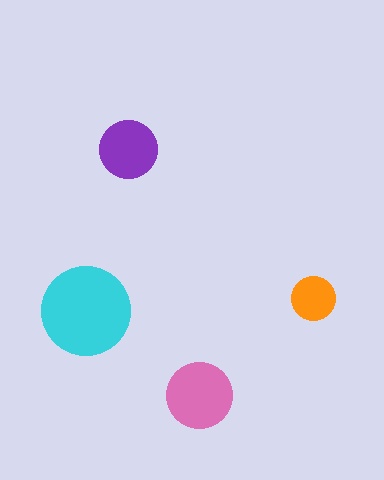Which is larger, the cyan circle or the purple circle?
The cyan one.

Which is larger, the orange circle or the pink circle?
The pink one.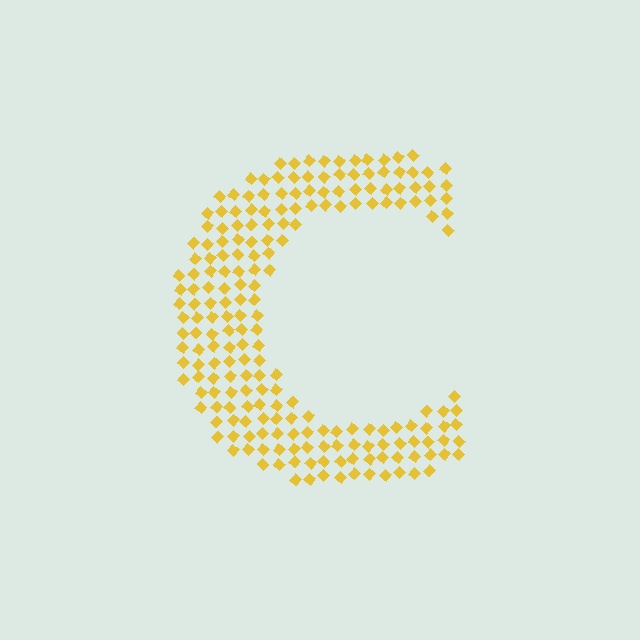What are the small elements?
The small elements are diamonds.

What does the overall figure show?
The overall figure shows the letter C.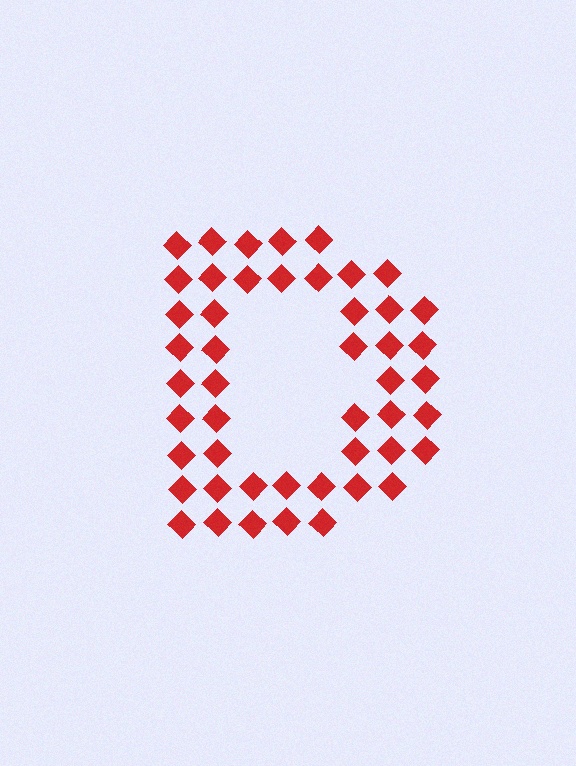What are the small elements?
The small elements are diamonds.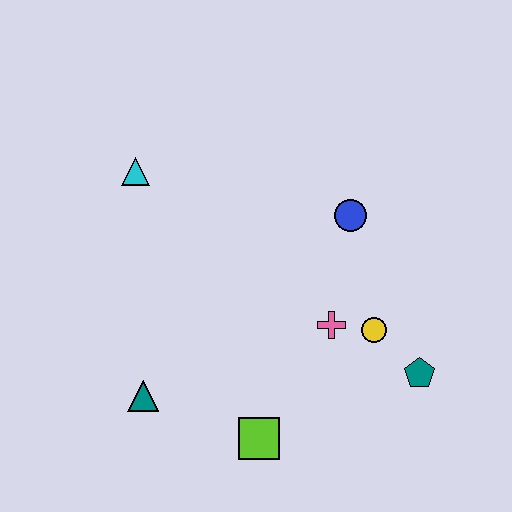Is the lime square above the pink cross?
No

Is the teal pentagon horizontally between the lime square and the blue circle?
No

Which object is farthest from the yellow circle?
The cyan triangle is farthest from the yellow circle.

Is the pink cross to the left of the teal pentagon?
Yes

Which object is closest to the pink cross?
The yellow circle is closest to the pink cross.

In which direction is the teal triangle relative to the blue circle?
The teal triangle is to the left of the blue circle.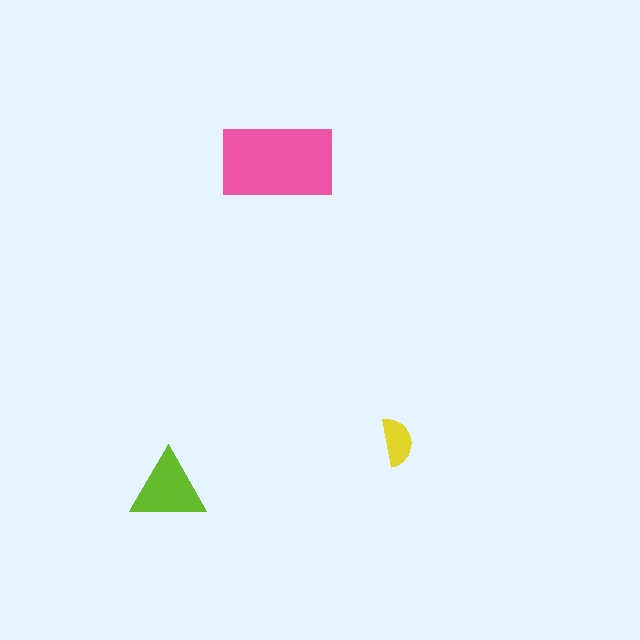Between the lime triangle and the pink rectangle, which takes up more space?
The pink rectangle.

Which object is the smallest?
The yellow semicircle.